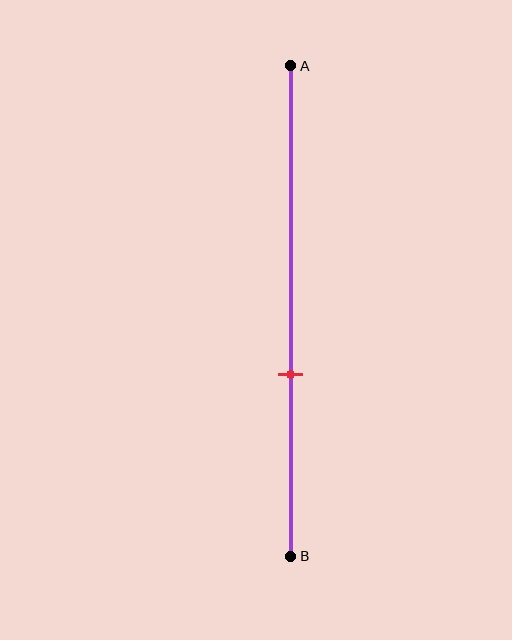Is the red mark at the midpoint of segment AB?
No, the mark is at about 65% from A, not at the 50% midpoint.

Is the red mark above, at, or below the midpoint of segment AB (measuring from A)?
The red mark is below the midpoint of segment AB.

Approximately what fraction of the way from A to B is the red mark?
The red mark is approximately 65% of the way from A to B.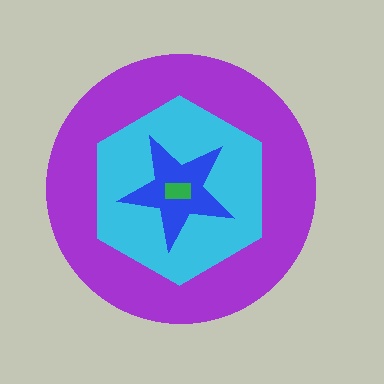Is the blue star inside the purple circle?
Yes.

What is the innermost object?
The green rectangle.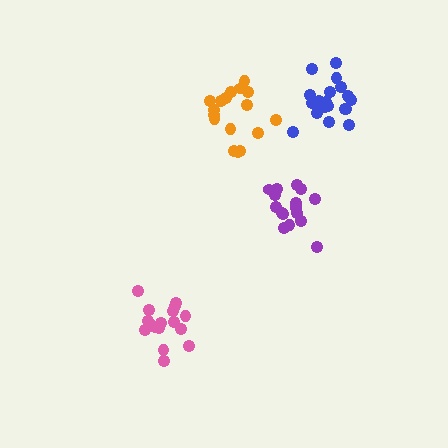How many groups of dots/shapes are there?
There are 4 groups.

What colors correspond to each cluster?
The clusters are colored: purple, blue, pink, orange.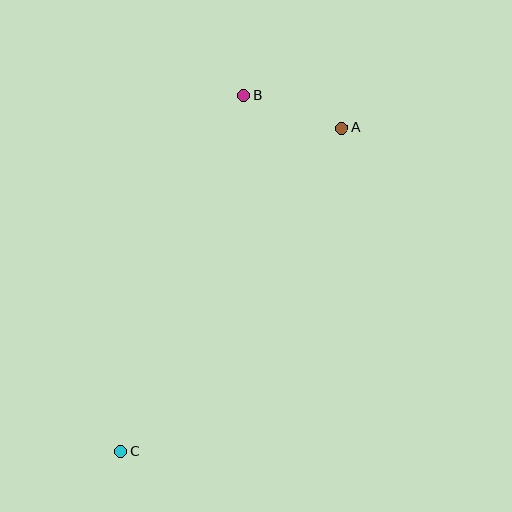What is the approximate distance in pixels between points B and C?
The distance between B and C is approximately 376 pixels.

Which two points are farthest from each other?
Points A and C are farthest from each other.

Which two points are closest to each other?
Points A and B are closest to each other.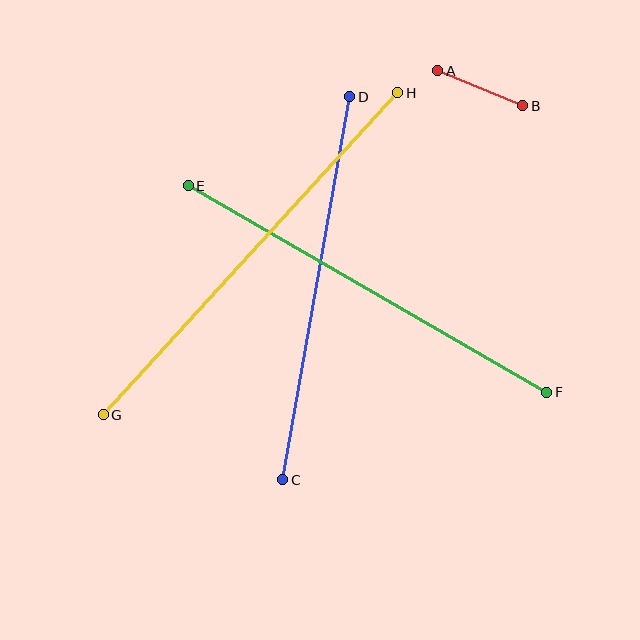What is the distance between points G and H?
The distance is approximately 436 pixels.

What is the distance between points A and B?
The distance is approximately 92 pixels.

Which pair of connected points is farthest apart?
Points G and H are farthest apart.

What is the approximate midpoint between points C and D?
The midpoint is at approximately (316, 288) pixels.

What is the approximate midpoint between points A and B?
The midpoint is at approximately (480, 88) pixels.